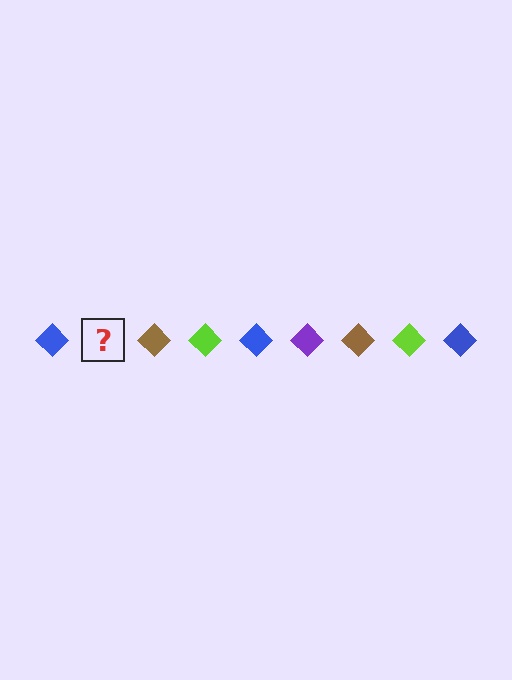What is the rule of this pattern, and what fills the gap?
The rule is that the pattern cycles through blue, purple, brown, lime diamonds. The gap should be filled with a purple diamond.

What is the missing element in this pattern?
The missing element is a purple diamond.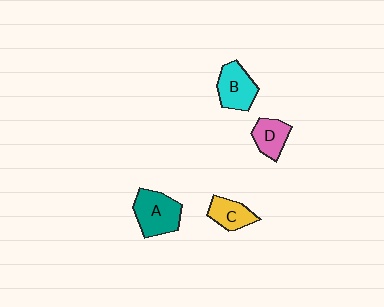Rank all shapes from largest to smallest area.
From largest to smallest: A (teal), B (cyan), D (pink), C (yellow).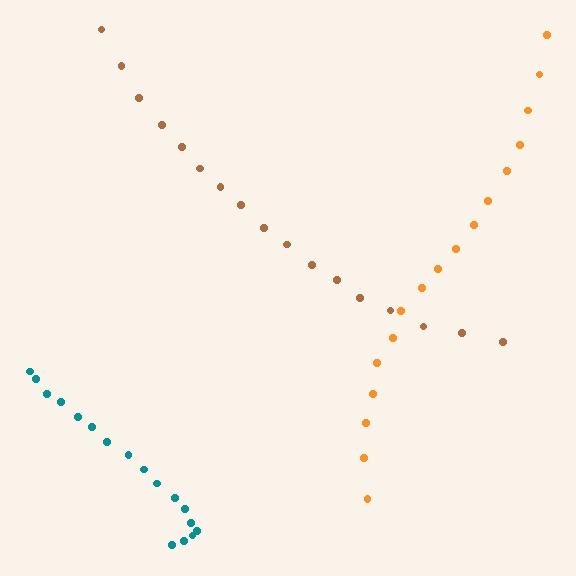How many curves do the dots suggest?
There are 3 distinct paths.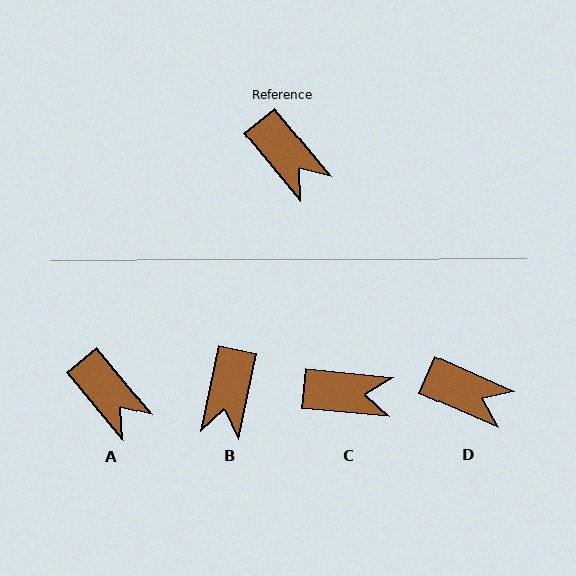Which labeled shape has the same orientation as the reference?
A.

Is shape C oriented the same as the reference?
No, it is off by about 45 degrees.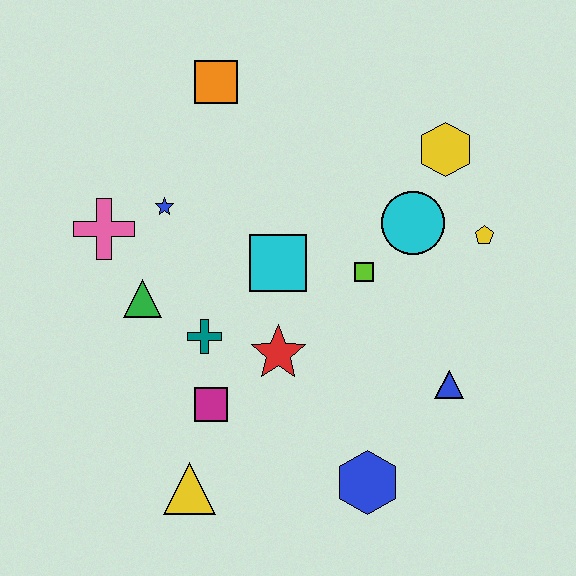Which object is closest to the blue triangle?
The blue hexagon is closest to the blue triangle.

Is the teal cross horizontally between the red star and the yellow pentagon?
No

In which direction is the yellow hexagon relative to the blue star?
The yellow hexagon is to the right of the blue star.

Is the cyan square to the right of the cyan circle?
No